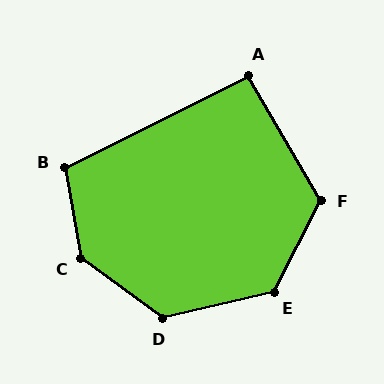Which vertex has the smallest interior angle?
A, at approximately 94 degrees.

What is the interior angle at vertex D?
Approximately 131 degrees (obtuse).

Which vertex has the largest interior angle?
C, at approximately 136 degrees.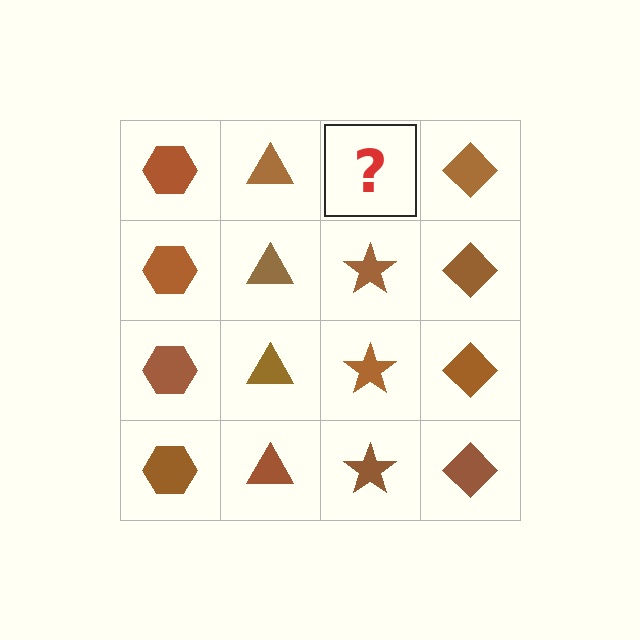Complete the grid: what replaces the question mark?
The question mark should be replaced with a brown star.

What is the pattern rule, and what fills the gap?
The rule is that each column has a consistent shape. The gap should be filled with a brown star.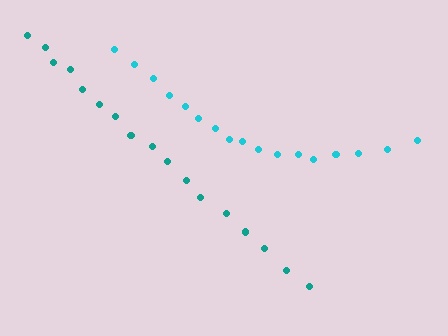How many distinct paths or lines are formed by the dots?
There are 2 distinct paths.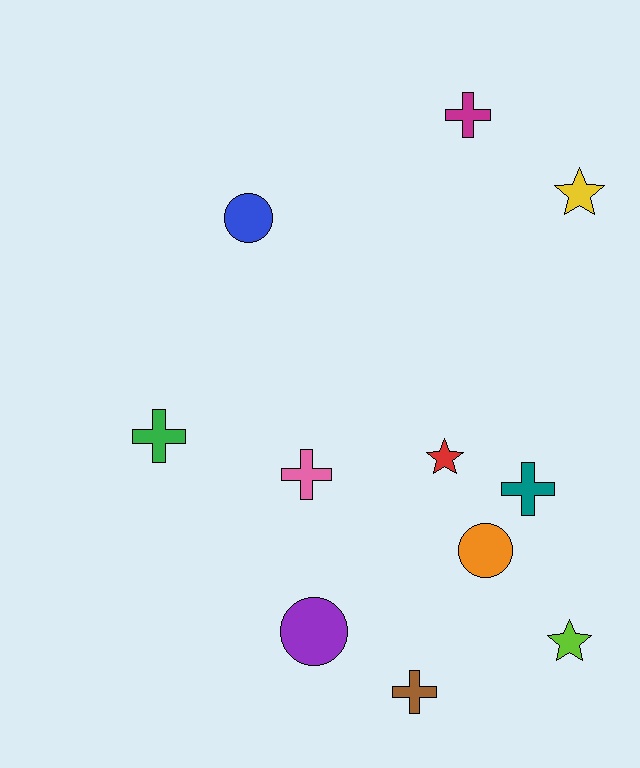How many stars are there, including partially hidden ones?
There are 3 stars.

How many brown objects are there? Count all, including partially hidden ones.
There is 1 brown object.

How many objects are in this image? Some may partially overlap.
There are 11 objects.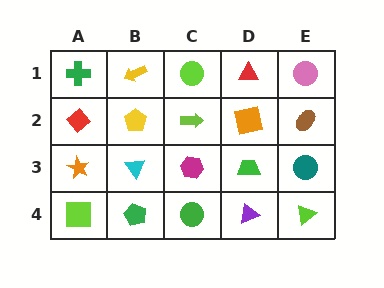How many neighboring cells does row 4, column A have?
2.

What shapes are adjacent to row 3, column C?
A lime arrow (row 2, column C), a green circle (row 4, column C), a cyan triangle (row 3, column B), a green trapezoid (row 3, column D).